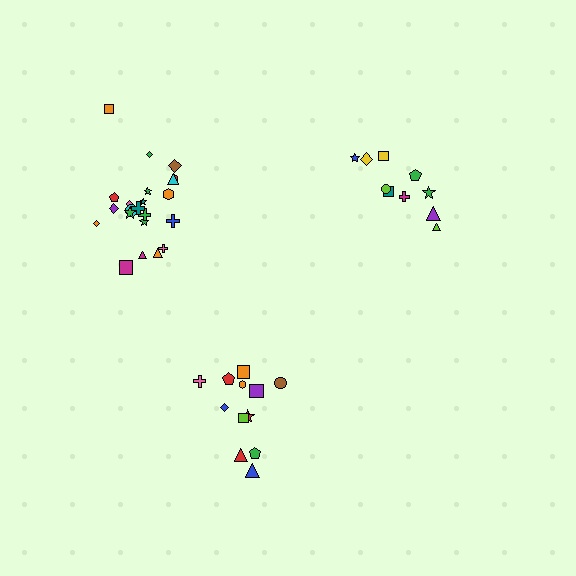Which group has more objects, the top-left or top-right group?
The top-left group.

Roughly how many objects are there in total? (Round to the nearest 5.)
Roughly 45 objects in total.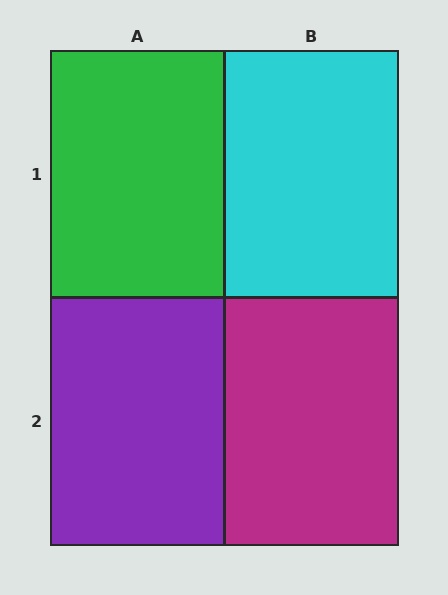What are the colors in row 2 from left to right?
Purple, magenta.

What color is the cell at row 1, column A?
Green.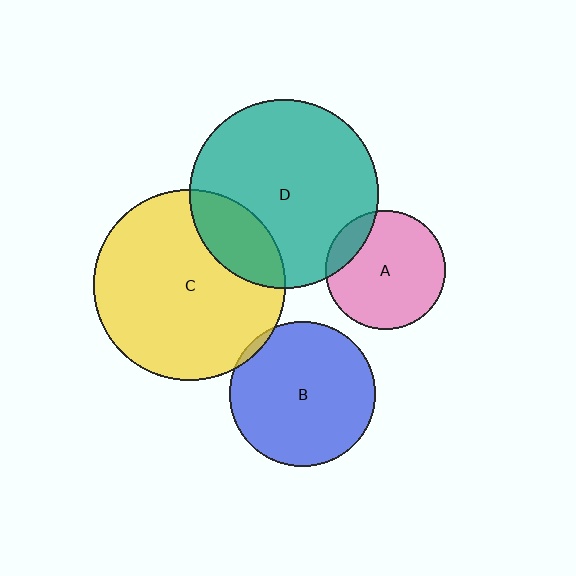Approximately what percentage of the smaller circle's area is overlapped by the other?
Approximately 15%.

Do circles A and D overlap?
Yes.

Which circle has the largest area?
Circle C (yellow).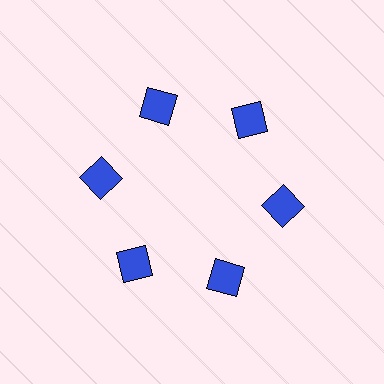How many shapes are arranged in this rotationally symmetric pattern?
There are 6 shapes, arranged in 6 groups of 1.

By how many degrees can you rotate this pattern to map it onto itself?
The pattern maps onto itself every 60 degrees of rotation.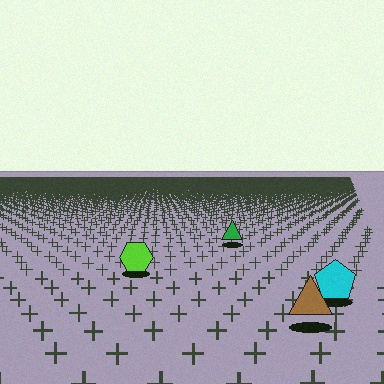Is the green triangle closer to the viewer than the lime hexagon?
No. The lime hexagon is closer — you can tell from the texture gradient: the ground texture is coarser near it.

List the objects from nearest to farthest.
From nearest to farthest: the brown triangle, the cyan pentagon, the lime hexagon, the green triangle.